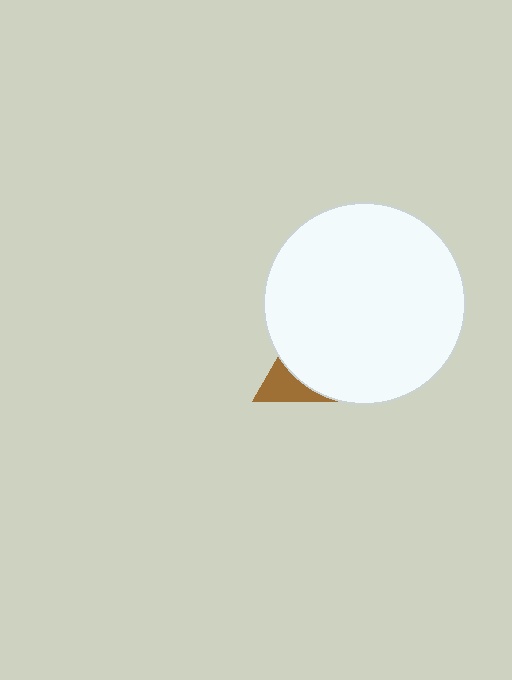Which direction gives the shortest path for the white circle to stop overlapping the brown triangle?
Moving toward the upper-right gives the shortest separation.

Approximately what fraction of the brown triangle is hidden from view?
Roughly 68% of the brown triangle is hidden behind the white circle.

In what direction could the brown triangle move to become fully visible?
The brown triangle could move toward the lower-left. That would shift it out from behind the white circle entirely.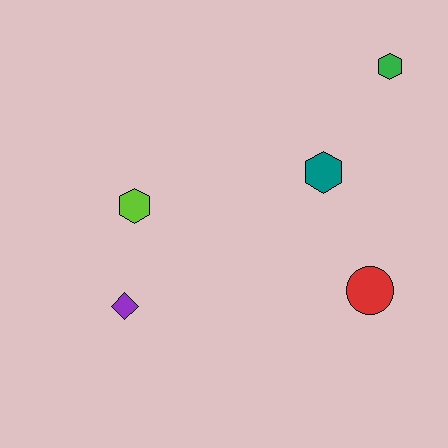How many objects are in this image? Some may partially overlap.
There are 5 objects.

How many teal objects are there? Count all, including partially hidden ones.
There is 1 teal object.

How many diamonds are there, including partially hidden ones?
There is 1 diamond.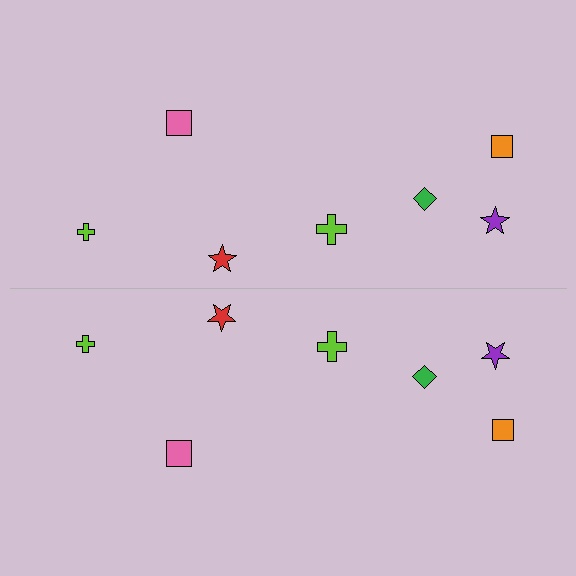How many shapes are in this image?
There are 14 shapes in this image.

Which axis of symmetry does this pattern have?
The pattern has a horizontal axis of symmetry running through the center of the image.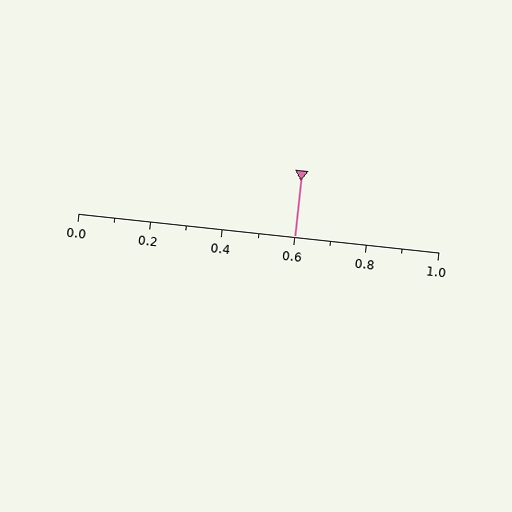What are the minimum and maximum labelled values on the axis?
The axis runs from 0.0 to 1.0.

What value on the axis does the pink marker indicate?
The marker indicates approximately 0.6.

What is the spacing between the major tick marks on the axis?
The major ticks are spaced 0.2 apart.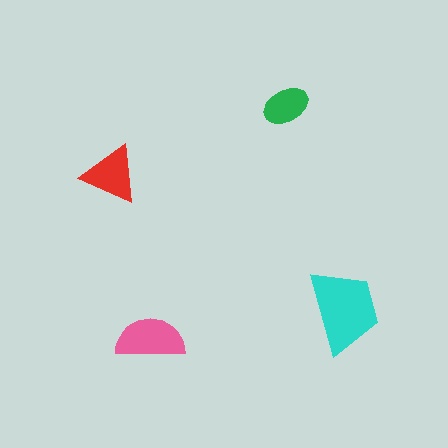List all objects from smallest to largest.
The green ellipse, the red triangle, the pink semicircle, the cyan trapezoid.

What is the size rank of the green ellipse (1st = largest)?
4th.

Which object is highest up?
The green ellipse is topmost.